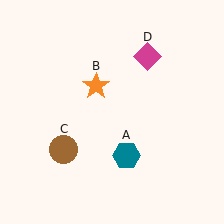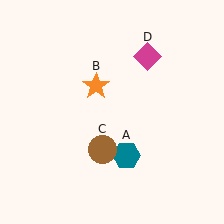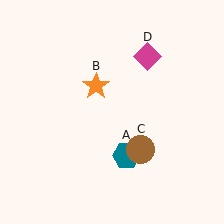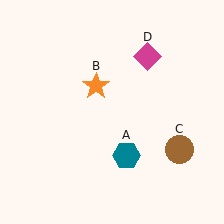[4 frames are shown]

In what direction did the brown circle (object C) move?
The brown circle (object C) moved right.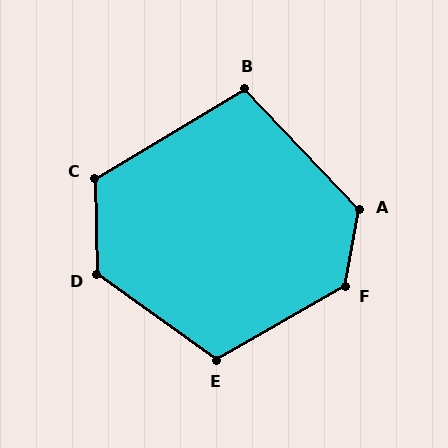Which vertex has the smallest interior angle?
B, at approximately 103 degrees.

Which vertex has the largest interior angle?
F, at approximately 131 degrees.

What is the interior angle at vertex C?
Approximately 120 degrees (obtuse).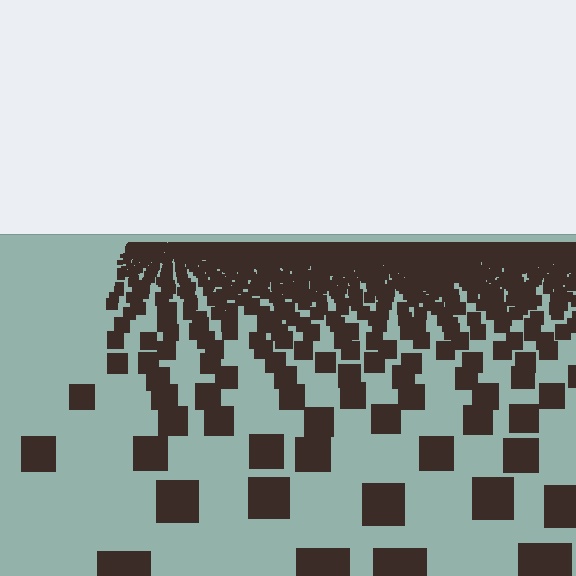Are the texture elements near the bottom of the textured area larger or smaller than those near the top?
Larger. Near the bottom, elements are closer to the viewer and appear at a bigger on-screen size.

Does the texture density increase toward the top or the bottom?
Density increases toward the top.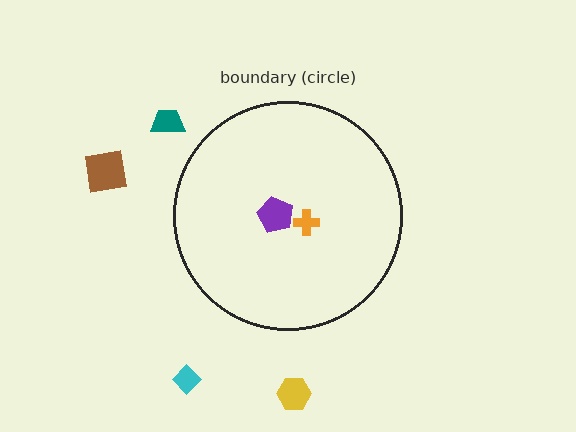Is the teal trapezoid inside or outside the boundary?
Outside.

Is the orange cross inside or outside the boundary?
Inside.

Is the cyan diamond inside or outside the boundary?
Outside.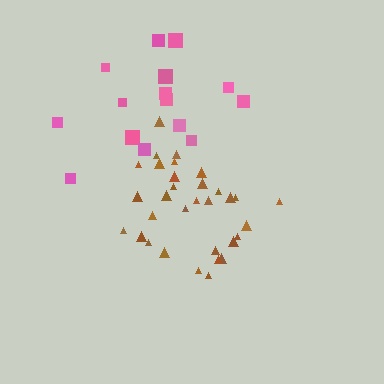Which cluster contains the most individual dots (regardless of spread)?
Brown (32).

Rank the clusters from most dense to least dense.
brown, pink.